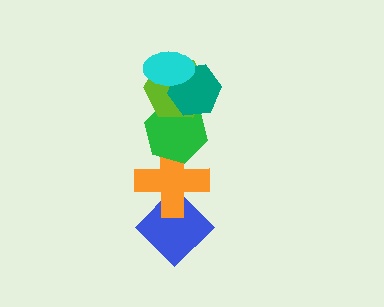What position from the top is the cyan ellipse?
The cyan ellipse is 1st from the top.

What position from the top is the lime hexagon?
The lime hexagon is 3rd from the top.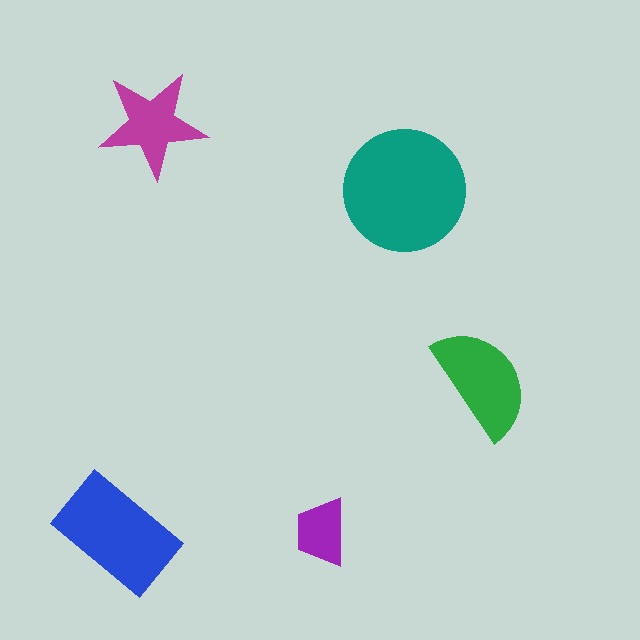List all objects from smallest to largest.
The purple trapezoid, the magenta star, the green semicircle, the blue rectangle, the teal circle.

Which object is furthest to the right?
The green semicircle is rightmost.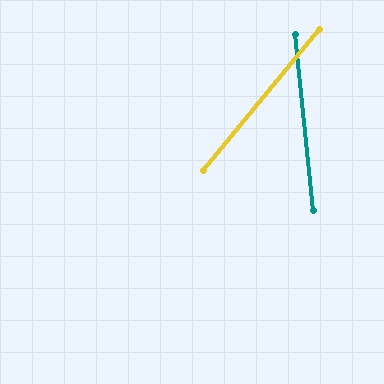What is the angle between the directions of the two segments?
Approximately 45 degrees.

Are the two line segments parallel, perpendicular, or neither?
Neither parallel nor perpendicular — they differ by about 45°.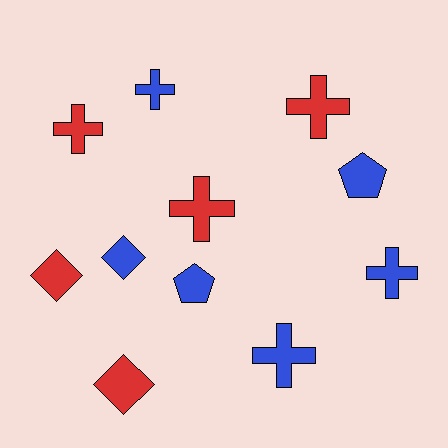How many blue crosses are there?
There are 3 blue crosses.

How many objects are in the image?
There are 11 objects.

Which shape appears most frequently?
Cross, with 6 objects.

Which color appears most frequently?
Blue, with 6 objects.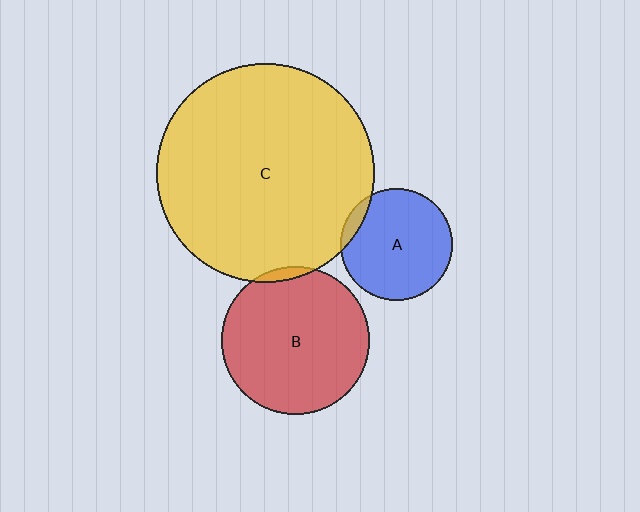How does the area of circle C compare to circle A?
Approximately 3.8 times.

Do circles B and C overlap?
Yes.